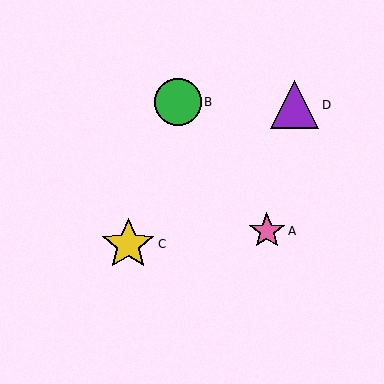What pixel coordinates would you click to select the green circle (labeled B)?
Click at (178, 102) to select the green circle B.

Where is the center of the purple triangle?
The center of the purple triangle is at (294, 105).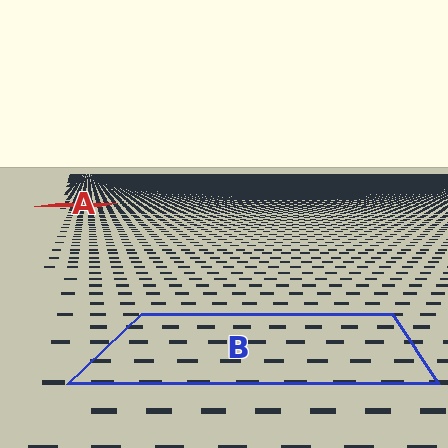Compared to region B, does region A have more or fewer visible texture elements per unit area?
Region A has more texture elements per unit area — they are packed more densely because it is farther away.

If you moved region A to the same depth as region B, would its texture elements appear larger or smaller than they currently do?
They would appear larger. At a closer depth, the same texture elements are projected at a bigger on-screen size.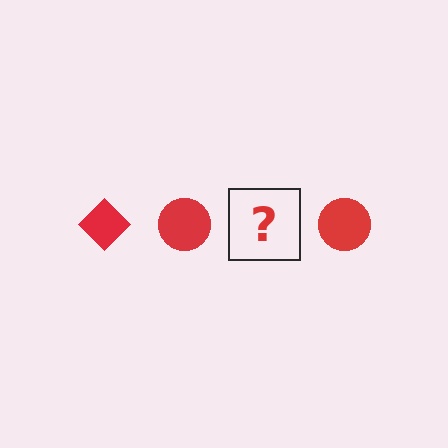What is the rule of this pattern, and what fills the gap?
The rule is that the pattern cycles through diamond, circle shapes in red. The gap should be filled with a red diamond.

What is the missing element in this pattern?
The missing element is a red diamond.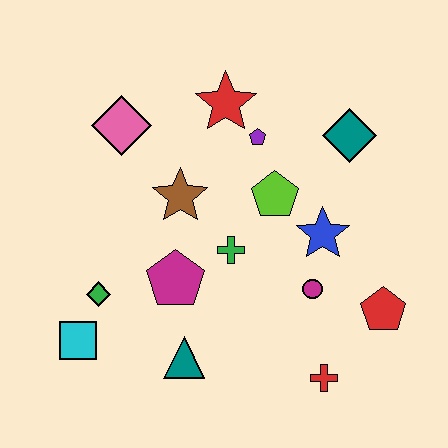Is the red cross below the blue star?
Yes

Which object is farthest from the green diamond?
The teal diamond is farthest from the green diamond.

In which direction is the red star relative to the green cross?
The red star is above the green cross.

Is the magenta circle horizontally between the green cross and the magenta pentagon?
No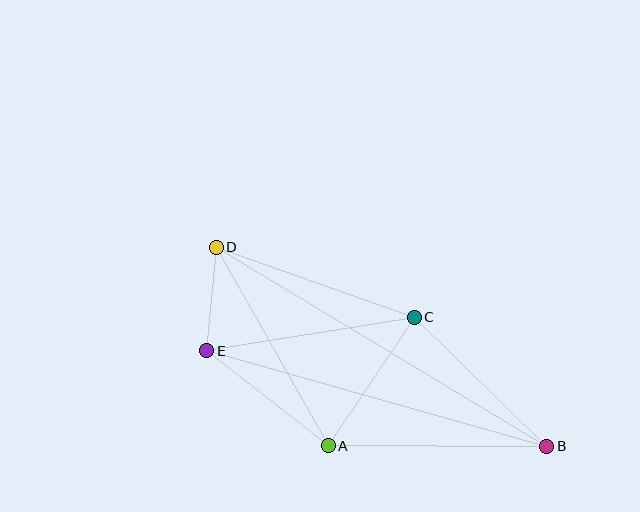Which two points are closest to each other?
Points D and E are closest to each other.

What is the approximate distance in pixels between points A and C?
The distance between A and C is approximately 155 pixels.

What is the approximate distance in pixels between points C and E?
The distance between C and E is approximately 210 pixels.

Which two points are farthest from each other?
Points B and D are farthest from each other.